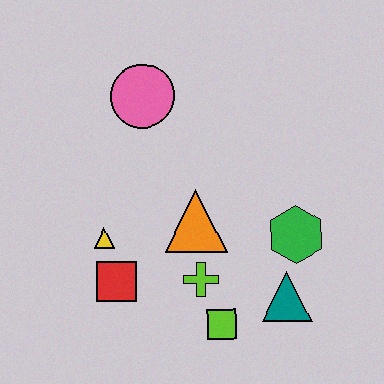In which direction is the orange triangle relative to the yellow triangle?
The orange triangle is to the right of the yellow triangle.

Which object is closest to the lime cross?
The lime square is closest to the lime cross.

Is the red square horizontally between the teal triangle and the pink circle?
No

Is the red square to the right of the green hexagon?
No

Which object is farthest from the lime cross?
The pink circle is farthest from the lime cross.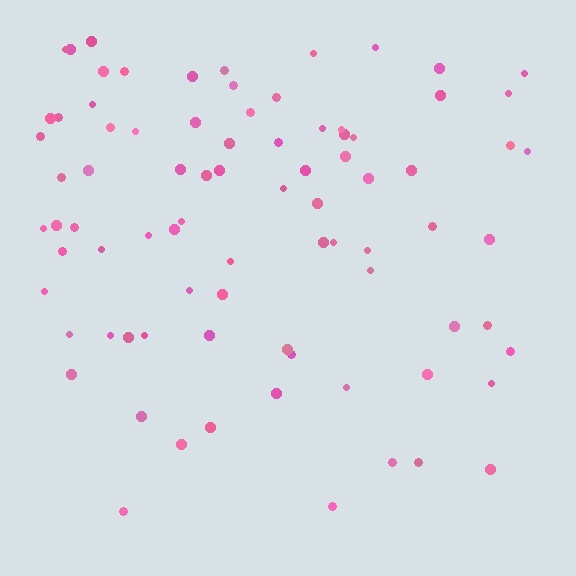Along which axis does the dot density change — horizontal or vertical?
Vertical.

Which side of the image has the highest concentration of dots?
The top.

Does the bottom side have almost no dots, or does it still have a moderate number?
Still a moderate number, just noticeably fewer than the top.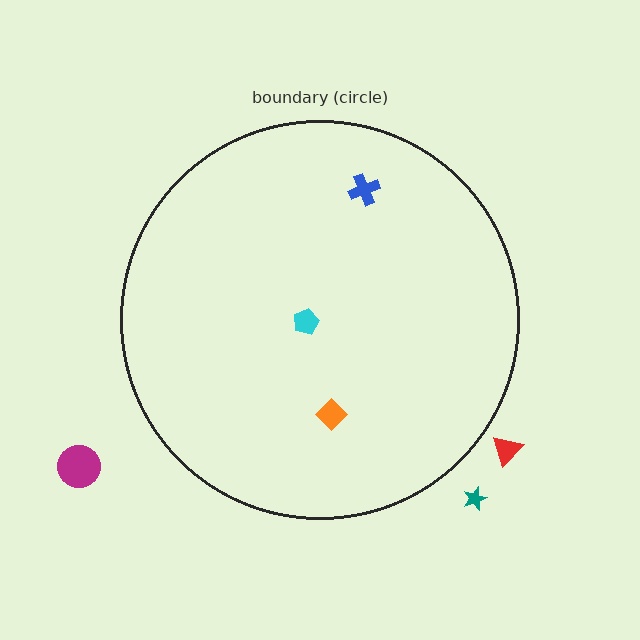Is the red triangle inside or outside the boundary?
Outside.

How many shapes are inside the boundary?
3 inside, 3 outside.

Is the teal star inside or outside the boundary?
Outside.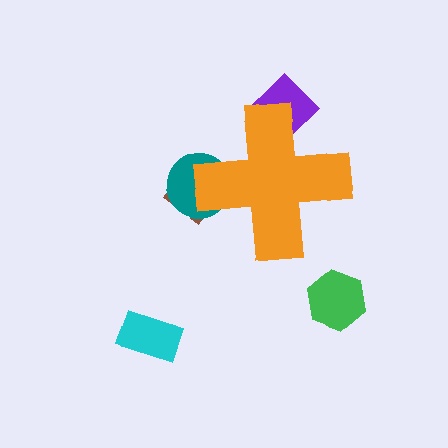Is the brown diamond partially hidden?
Yes, the brown diamond is partially hidden behind the orange cross.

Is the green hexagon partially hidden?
No, the green hexagon is fully visible.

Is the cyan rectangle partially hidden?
No, the cyan rectangle is fully visible.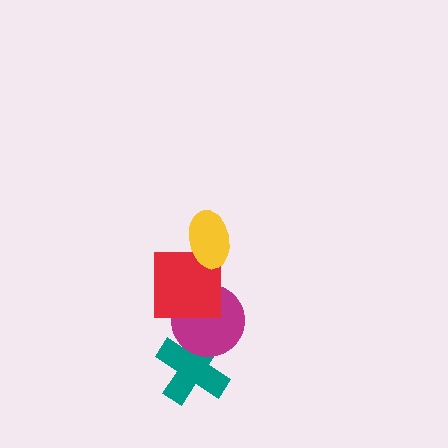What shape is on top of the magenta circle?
The red square is on top of the magenta circle.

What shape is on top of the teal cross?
The magenta circle is on top of the teal cross.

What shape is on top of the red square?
The yellow ellipse is on top of the red square.